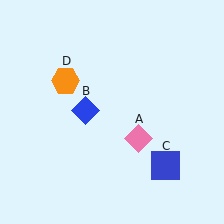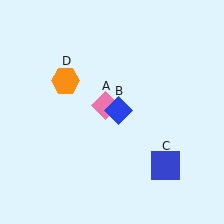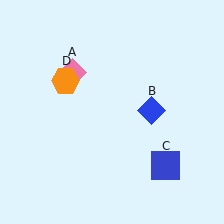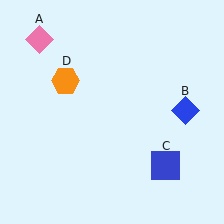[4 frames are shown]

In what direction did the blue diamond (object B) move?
The blue diamond (object B) moved right.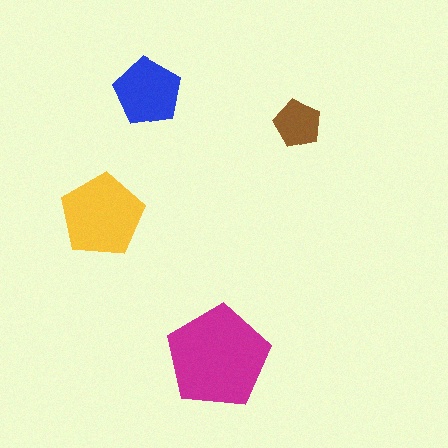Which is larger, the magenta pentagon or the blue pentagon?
The magenta one.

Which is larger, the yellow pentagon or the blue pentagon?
The yellow one.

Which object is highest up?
The blue pentagon is topmost.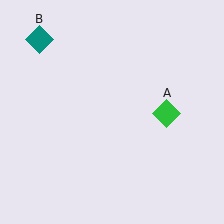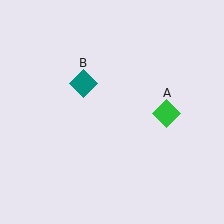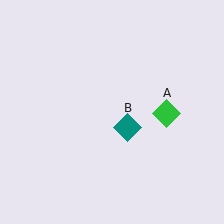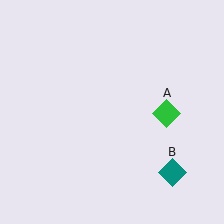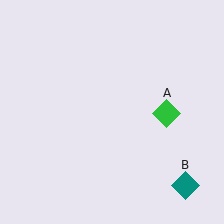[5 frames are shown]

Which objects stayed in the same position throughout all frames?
Green diamond (object A) remained stationary.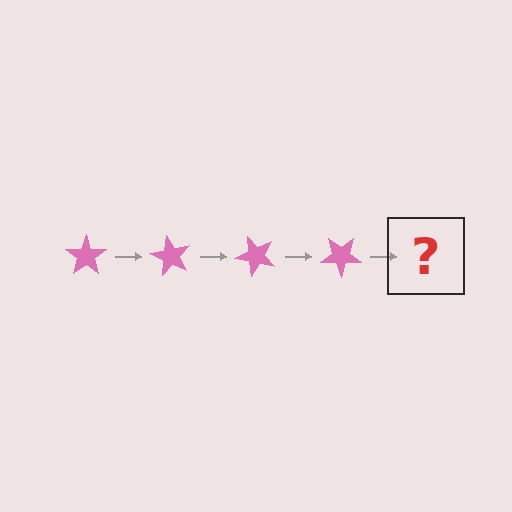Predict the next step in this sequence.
The next step is a pink star rotated 240 degrees.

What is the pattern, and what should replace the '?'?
The pattern is that the star rotates 60 degrees each step. The '?' should be a pink star rotated 240 degrees.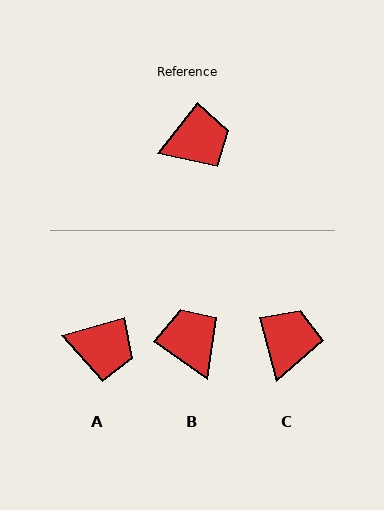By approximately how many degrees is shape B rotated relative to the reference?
Approximately 93 degrees counter-clockwise.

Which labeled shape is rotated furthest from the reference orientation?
B, about 93 degrees away.